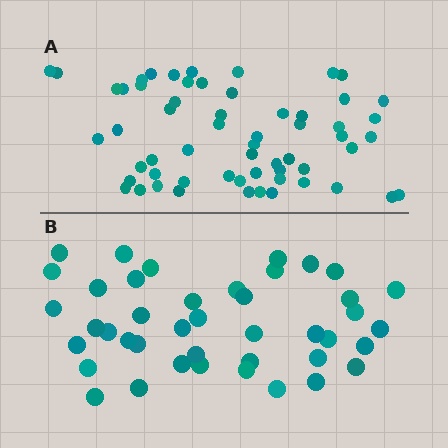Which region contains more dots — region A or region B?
Region A (the top region) has more dots.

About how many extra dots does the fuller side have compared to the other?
Region A has approximately 15 more dots than region B.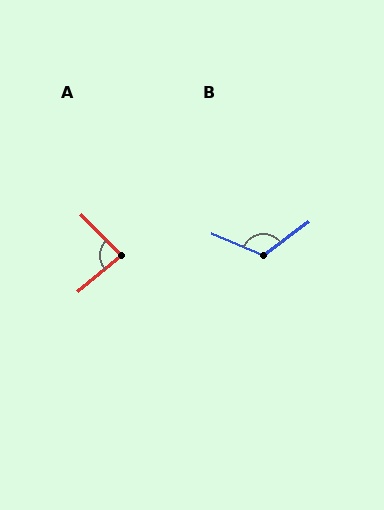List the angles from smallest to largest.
A (86°), B (120°).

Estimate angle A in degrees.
Approximately 86 degrees.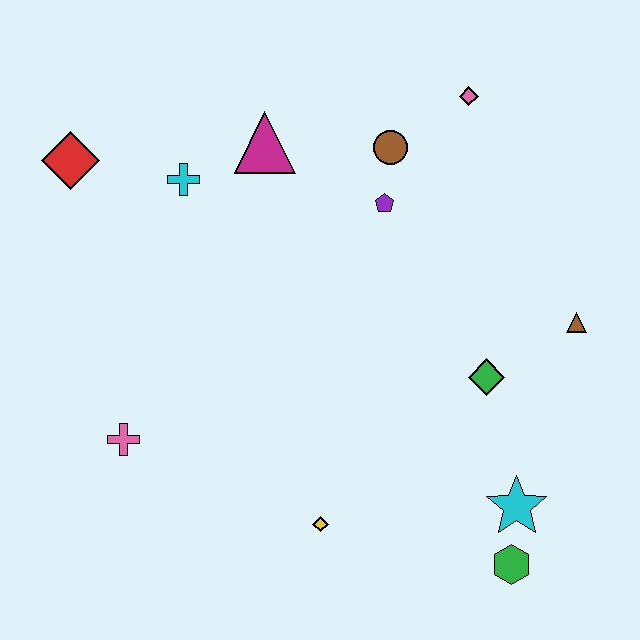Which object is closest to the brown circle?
The purple pentagon is closest to the brown circle.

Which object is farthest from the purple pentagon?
The green hexagon is farthest from the purple pentagon.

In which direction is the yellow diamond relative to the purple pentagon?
The yellow diamond is below the purple pentagon.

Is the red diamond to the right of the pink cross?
No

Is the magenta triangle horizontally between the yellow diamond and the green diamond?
No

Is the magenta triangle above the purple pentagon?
Yes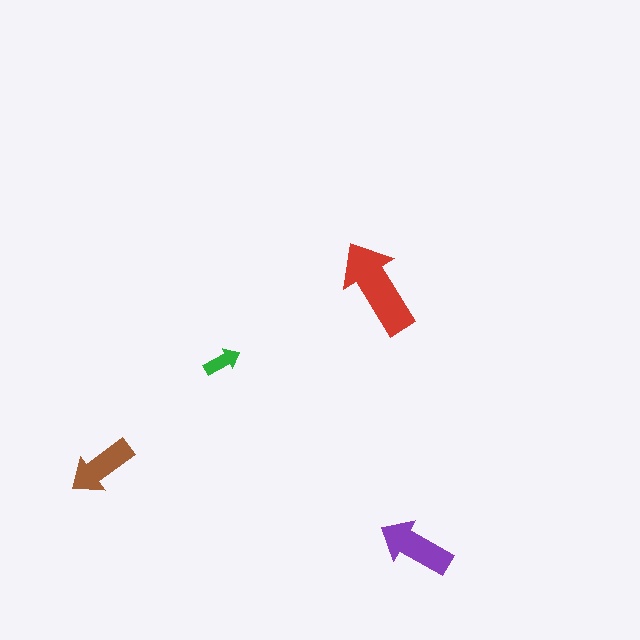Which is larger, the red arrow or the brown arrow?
The red one.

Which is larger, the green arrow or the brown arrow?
The brown one.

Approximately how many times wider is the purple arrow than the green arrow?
About 2 times wider.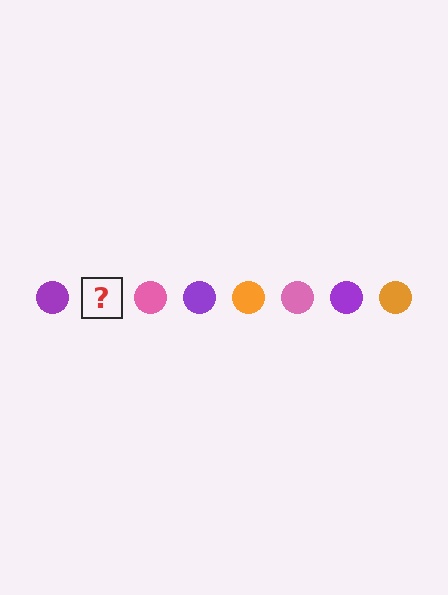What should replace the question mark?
The question mark should be replaced with an orange circle.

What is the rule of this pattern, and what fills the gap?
The rule is that the pattern cycles through purple, orange, pink circles. The gap should be filled with an orange circle.